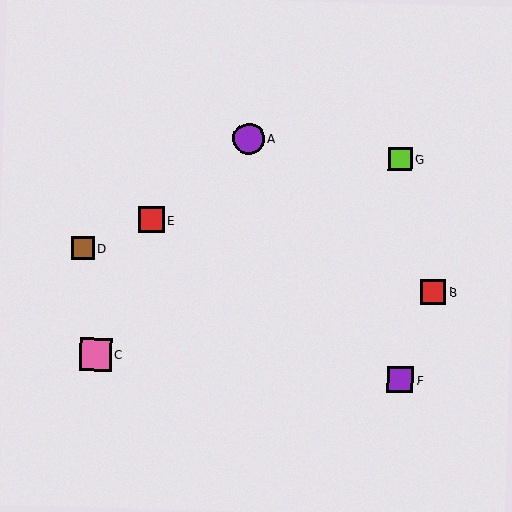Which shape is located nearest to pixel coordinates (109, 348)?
The pink square (labeled C) at (95, 355) is nearest to that location.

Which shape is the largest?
The pink square (labeled C) is the largest.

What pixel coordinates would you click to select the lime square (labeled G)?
Click at (400, 159) to select the lime square G.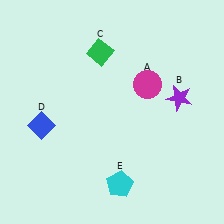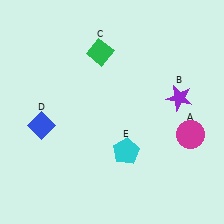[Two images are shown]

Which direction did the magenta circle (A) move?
The magenta circle (A) moved down.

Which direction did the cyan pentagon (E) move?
The cyan pentagon (E) moved up.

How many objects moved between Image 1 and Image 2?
2 objects moved between the two images.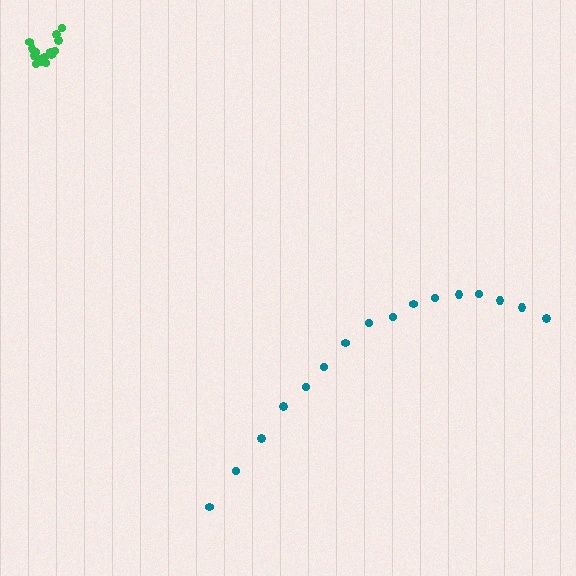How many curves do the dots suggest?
There are 2 distinct paths.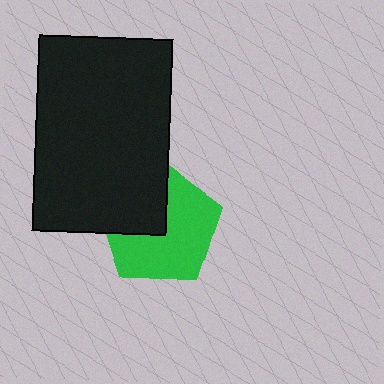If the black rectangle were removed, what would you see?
You would see the complete green pentagon.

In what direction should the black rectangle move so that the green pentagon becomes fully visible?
The black rectangle should move toward the upper-left. That is the shortest direction to clear the overlap and leave the green pentagon fully visible.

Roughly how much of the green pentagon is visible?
About half of it is visible (roughly 64%).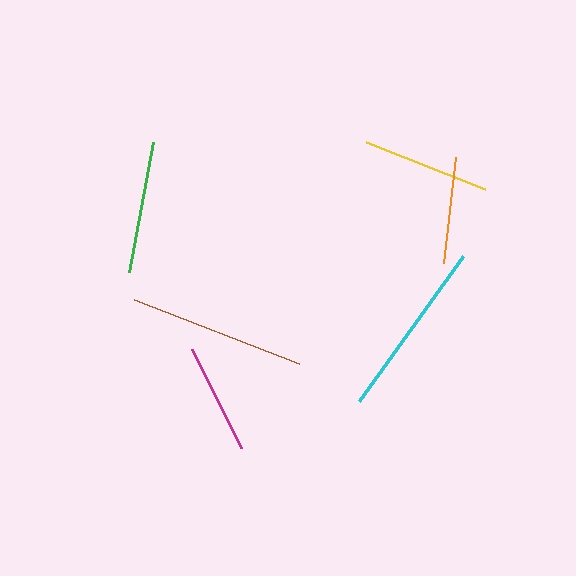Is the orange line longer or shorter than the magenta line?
The magenta line is longer than the orange line.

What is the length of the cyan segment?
The cyan segment is approximately 179 pixels long.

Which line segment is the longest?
The cyan line is the longest at approximately 179 pixels.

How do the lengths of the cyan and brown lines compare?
The cyan and brown lines are approximately the same length.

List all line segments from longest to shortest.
From longest to shortest: cyan, brown, green, yellow, magenta, orange.